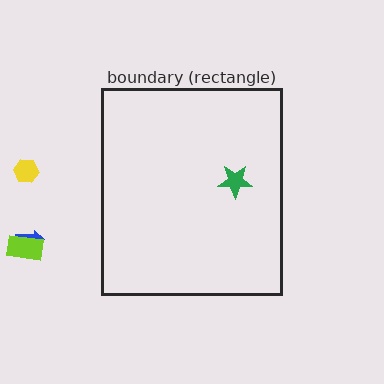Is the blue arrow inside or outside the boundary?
Outside.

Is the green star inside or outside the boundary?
Inside.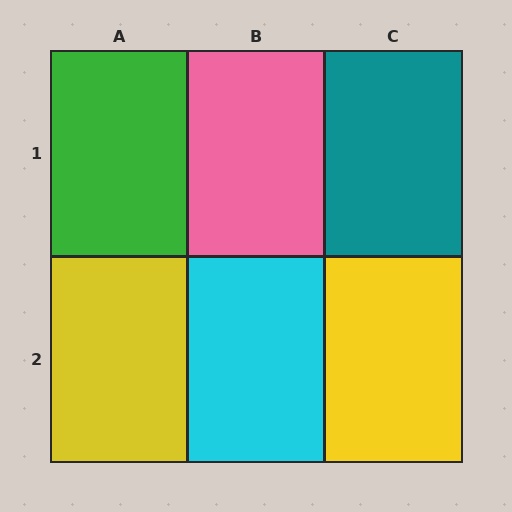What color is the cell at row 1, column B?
Pink.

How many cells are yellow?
2 cells are yellow.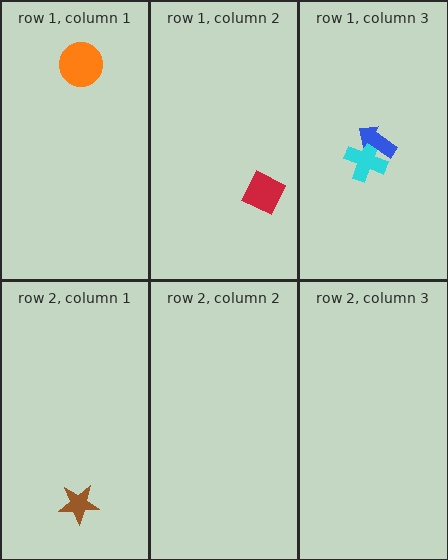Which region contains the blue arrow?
The row 1, column 3 region.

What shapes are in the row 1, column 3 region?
The cyan cross, the blue arrow.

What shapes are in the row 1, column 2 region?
The red square.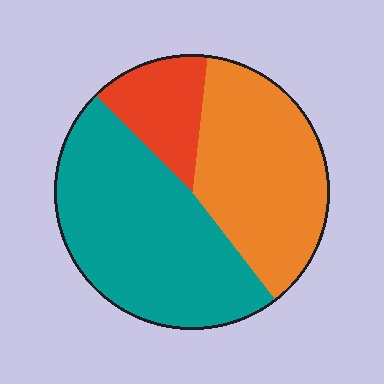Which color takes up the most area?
Teal, at roughly 50%.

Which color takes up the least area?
Red, at roughly 15%.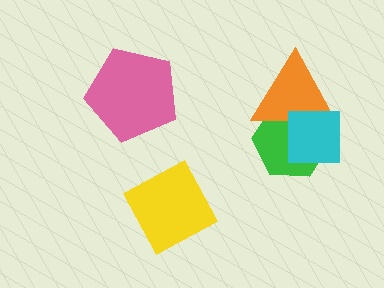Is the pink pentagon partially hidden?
No, no other shape covers it.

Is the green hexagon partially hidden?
Yes, it is partially covered by another shape.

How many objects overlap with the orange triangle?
2 objects overlap with the orange triangle.